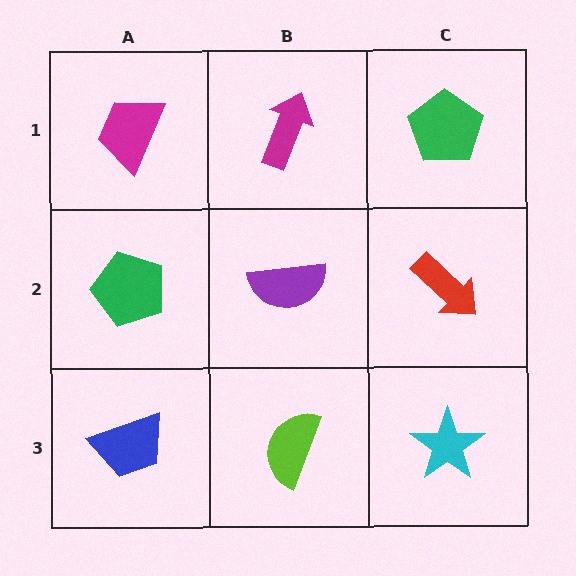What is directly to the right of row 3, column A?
A lime semicircle.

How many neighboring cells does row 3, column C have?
2.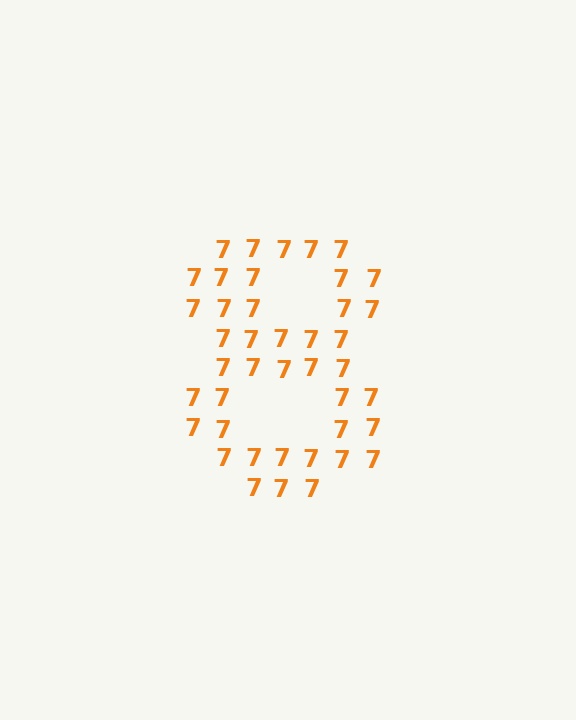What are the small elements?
The small elements are digit 7's.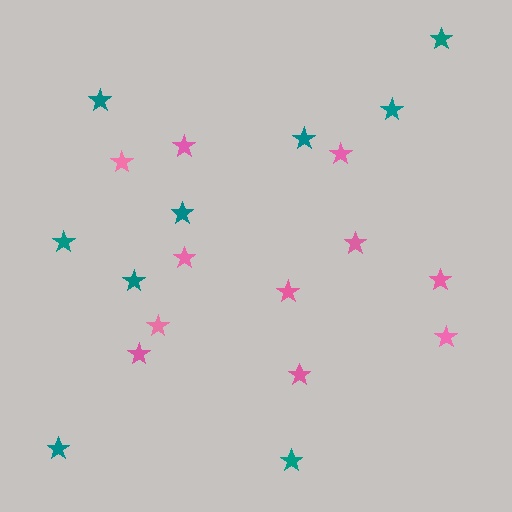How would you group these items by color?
There are 2 groups: one group of pink stars (11) and one group of teal stars (9).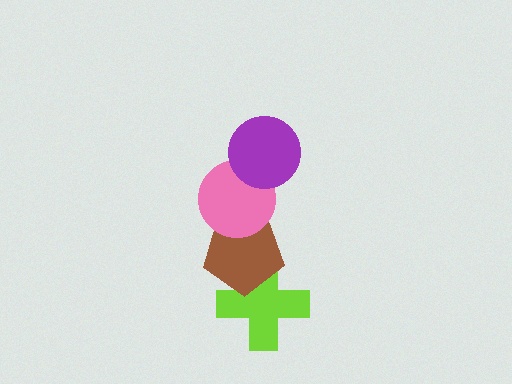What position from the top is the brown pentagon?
The brown pentagon is 3rd from the top.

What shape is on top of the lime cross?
The brown pentagon is on top of the lime cross.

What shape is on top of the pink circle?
The purple circle is on top of the pink circle.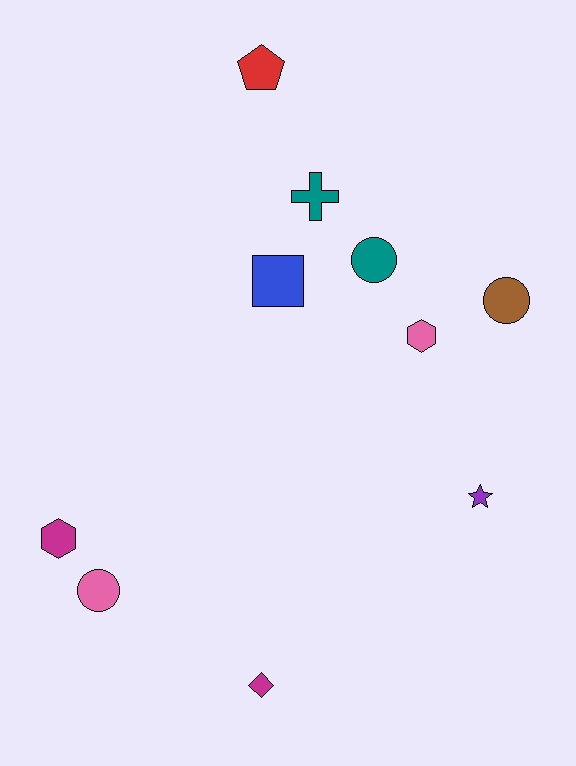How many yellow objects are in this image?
There are no yellow objects.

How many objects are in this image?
There are 10 objects.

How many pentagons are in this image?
There is 1 pentagon.